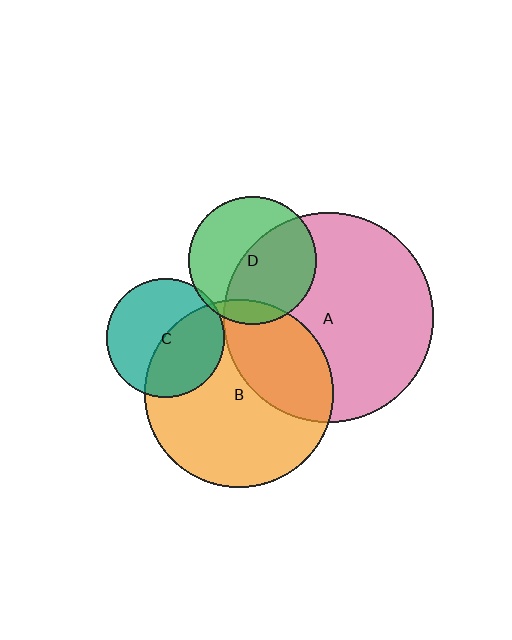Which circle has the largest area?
Circle A (pink).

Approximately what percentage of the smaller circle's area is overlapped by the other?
Approximately 45%.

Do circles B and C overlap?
Yes.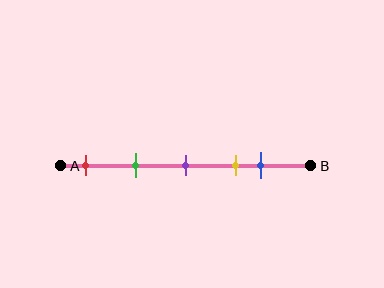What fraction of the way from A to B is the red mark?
The red mark is approximately 10% (0.1) of the way from A to B.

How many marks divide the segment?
There are 5 marks dividing the segment.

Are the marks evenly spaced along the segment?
No, the marks are not evenly spaced.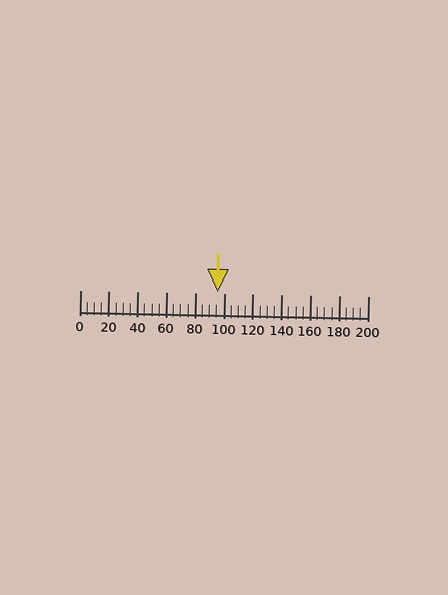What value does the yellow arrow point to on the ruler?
The yellow arrow points to approximately 96.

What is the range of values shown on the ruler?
The ruler shows values from 0 to 200.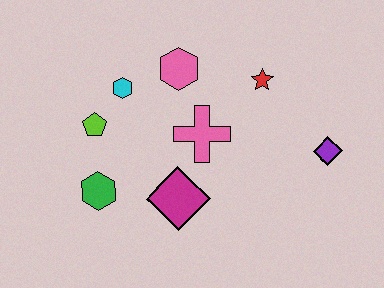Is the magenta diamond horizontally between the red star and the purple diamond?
No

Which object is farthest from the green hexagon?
The purple diamond is farthest from the green hexagon.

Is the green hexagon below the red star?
Yes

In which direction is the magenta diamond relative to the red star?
The magenta diamond is below the red star.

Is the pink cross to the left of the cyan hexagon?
No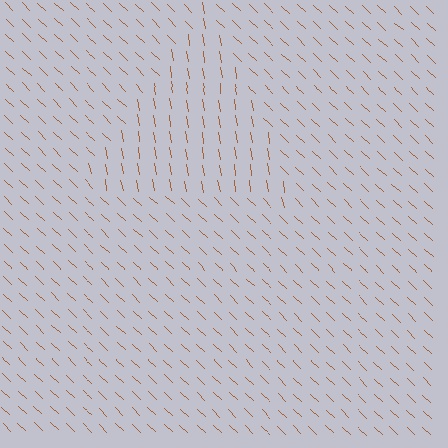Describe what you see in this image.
The image is filled with small brown line segments. A triangle region in the image has lines oriented differently from the surrounding lines, creating a visible texture boundary.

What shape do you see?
I see a triangle.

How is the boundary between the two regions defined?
The boundary is defined purely by a change in line orientation (approximately 37 degrees difference). All lines are the same color and thickness.